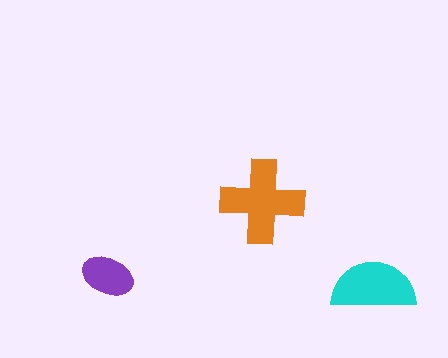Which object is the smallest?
The purple ellipse.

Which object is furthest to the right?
The cyan semicircle is rightmost.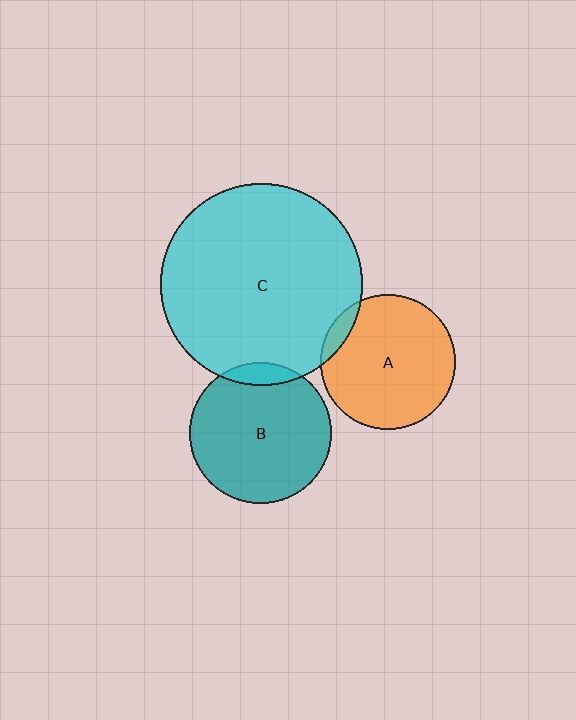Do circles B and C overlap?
Yes.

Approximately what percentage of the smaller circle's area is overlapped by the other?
Approximately 10%.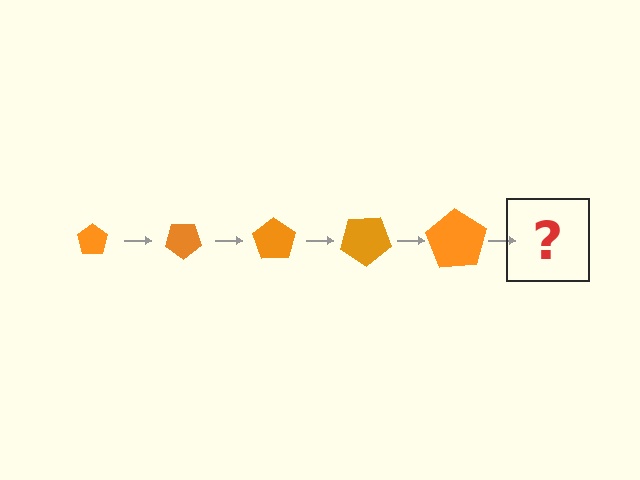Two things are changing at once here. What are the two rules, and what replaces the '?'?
The two rules are that the pentagon grows larger each step and it rotates 35 degrees each step. The '?' should be a pentagon, larger than the previous one and rotated 175 degrees from the start.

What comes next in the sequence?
The next element should be a pentagon, larger than the previous one and rotated 175 degrees from the start.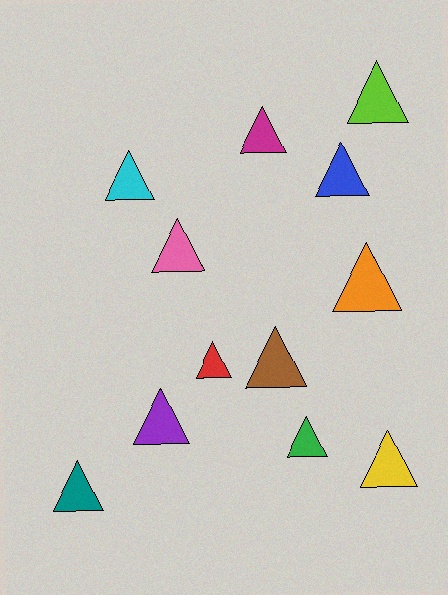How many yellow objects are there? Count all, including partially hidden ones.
There is 1 yellow object.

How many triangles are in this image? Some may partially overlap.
There are 12 triangles.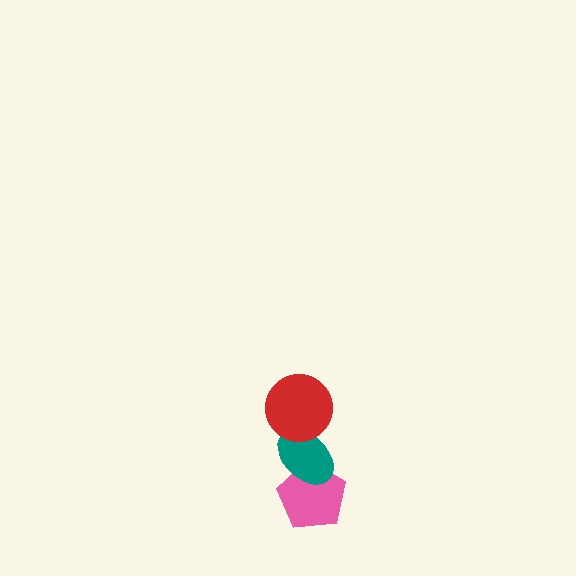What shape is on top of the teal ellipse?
The red circle is on top of the teal ellipse.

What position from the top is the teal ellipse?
The teal ellipse is 2nd from the top.